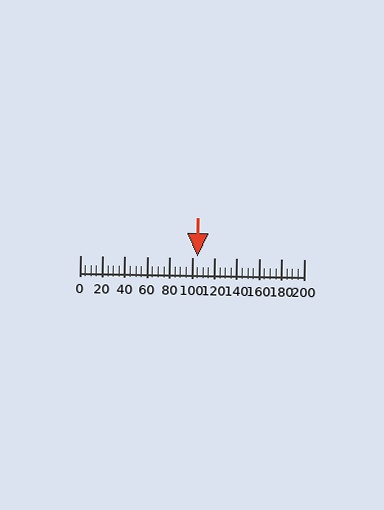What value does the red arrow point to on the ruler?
The red arrow points to approximately 105.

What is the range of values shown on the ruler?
The ruler shows values from 0 to 200.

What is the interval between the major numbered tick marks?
The major tick marks are spaced 20 units apart.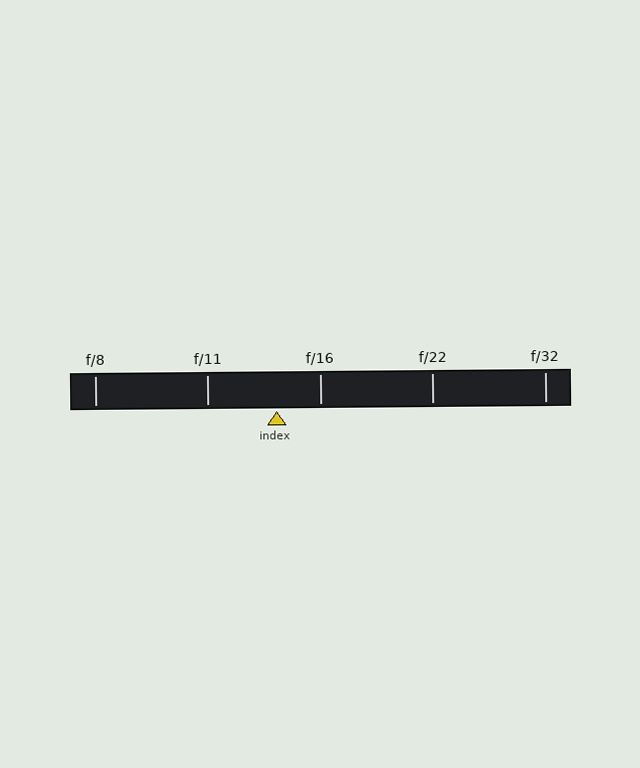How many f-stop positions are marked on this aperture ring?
There are 5 f-stop positions marked.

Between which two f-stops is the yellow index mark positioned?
The index mark is between f/11 and f/16.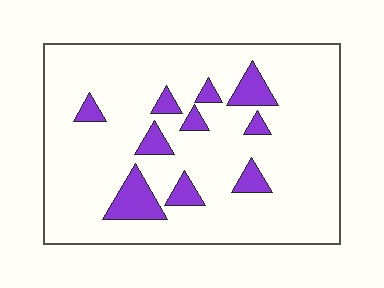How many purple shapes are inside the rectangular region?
10.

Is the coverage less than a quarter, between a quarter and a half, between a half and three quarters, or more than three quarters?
Less than a quarter.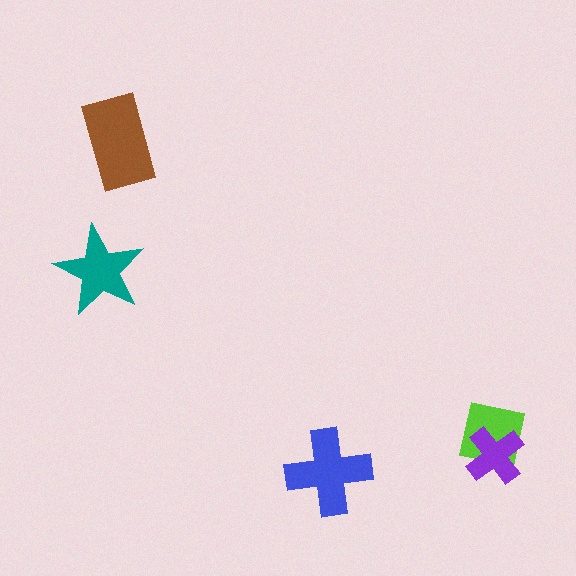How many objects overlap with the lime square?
1 object overlaps with the lime square.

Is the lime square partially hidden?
Yes, it is partially covered by another shape.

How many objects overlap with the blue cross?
0 objects overlap with the blue cross.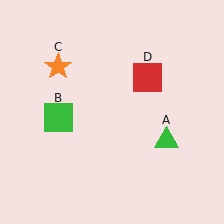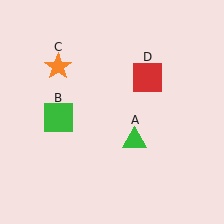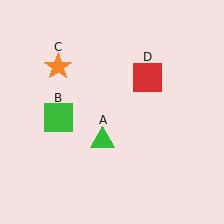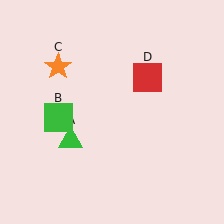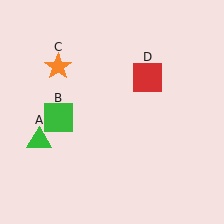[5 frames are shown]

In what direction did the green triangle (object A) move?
The green triangle (object A) moved left.